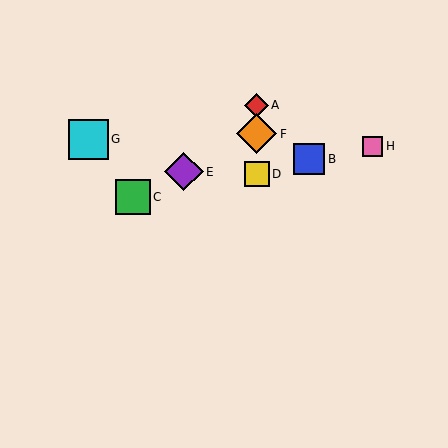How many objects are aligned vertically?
3 objects (A, D, F) are aligned vertically.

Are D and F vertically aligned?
Yes, both are at x≈257.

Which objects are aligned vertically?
Objects A, D, F are aligned vertically.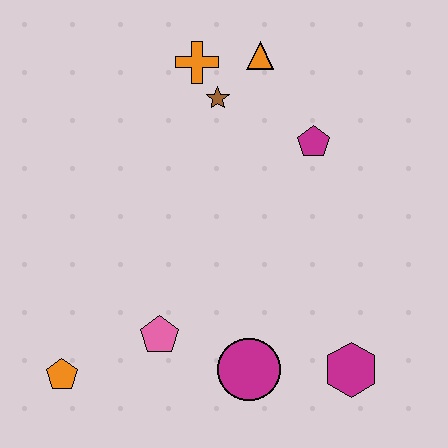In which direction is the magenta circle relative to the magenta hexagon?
The magenta circle is to the left of the magenta hexagon.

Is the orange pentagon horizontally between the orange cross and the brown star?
No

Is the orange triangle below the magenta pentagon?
No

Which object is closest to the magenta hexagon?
The magenta circle is closest to the magenta hexagon.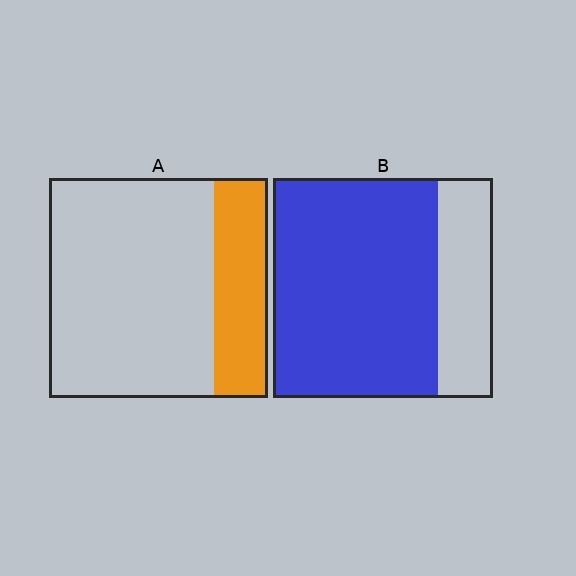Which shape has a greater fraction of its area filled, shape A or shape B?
Shape B.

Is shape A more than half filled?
No.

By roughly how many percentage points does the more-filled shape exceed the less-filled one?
By roughly 50 percentage points (B over A).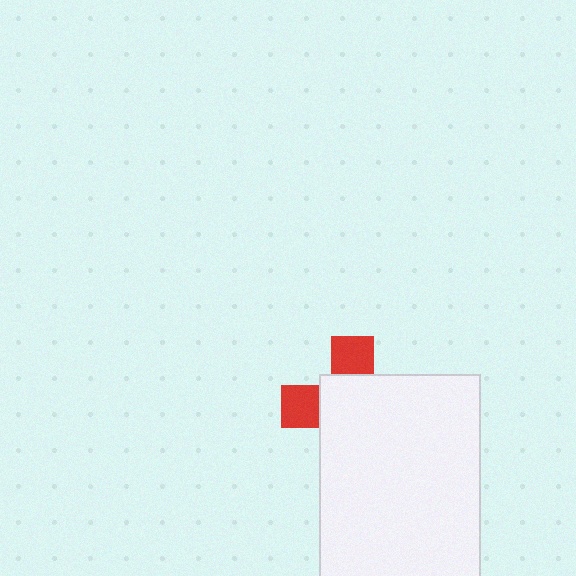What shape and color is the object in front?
The object in front is a white rectangle.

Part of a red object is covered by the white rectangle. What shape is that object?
It is a cross.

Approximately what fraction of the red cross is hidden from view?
Roughly 69% of the red cross is hidden behind the white rectangle.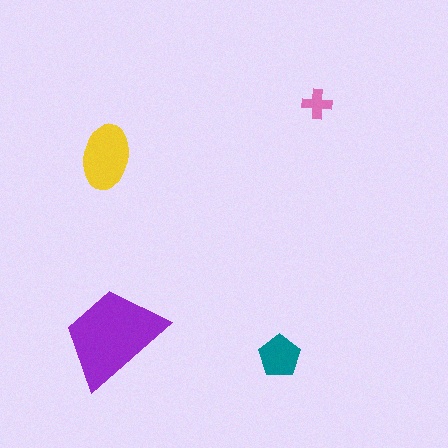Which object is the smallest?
The pink cross.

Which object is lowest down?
The teal pentagon is bottommost.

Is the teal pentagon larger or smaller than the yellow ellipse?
Smaller.